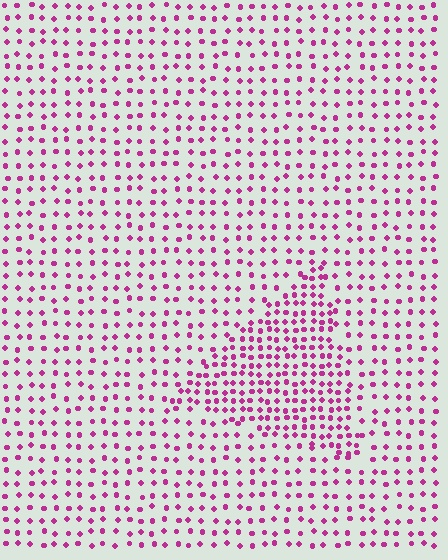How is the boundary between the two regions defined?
The boundary is defined by a change in element density (approximately 1.9x ratio). All elements are the same color, size, and shape.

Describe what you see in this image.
The image contains small magenta elements arranged at two different densities. A triangle-shaped region is visible where the elements are more densely packed than the surrounding area.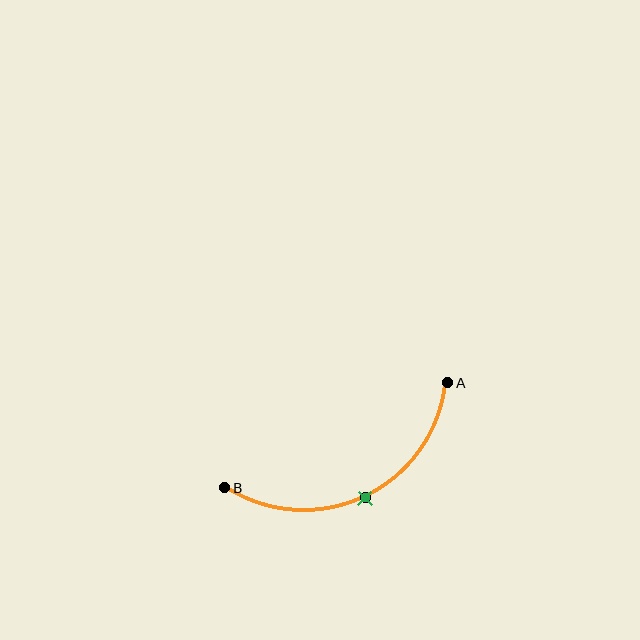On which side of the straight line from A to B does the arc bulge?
The arc bulges below the straight line connecting A and B.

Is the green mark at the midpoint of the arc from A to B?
Yes. The green mark lies on the arc at equal arc-length from both A and B — it is the arc midpoint.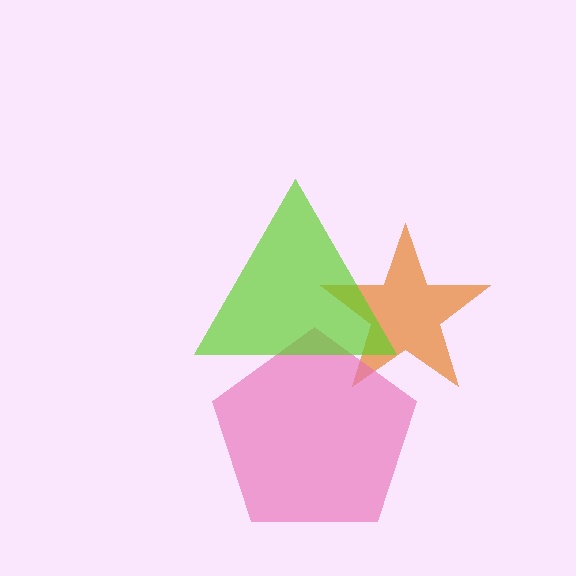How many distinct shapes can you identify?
There are 3 distinct shapes: an orange star, a pink pentagon, a lime triangle.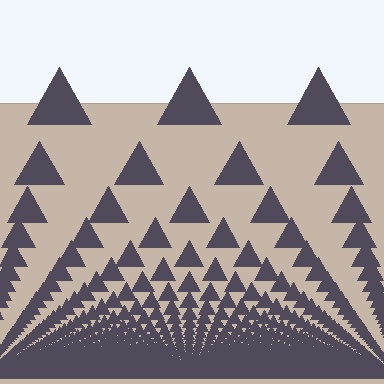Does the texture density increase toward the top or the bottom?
Density increases toward the bottom.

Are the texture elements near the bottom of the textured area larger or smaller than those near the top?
Smaller. The gradient is inverted — elements near the bottom are smaller and denser.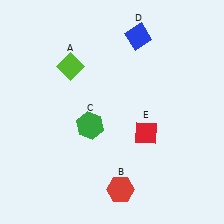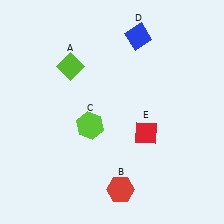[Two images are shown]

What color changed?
The hexagon (C) changed from green in Image 1 to lime in Image 2.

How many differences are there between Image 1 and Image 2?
There is 1 difference between the two images.